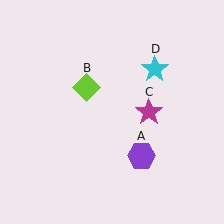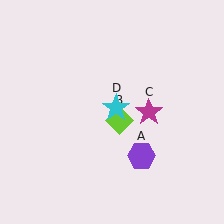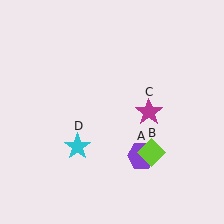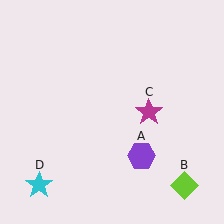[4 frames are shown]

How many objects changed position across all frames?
2 objects changed position: lime diamond (object B), cyan star (object D).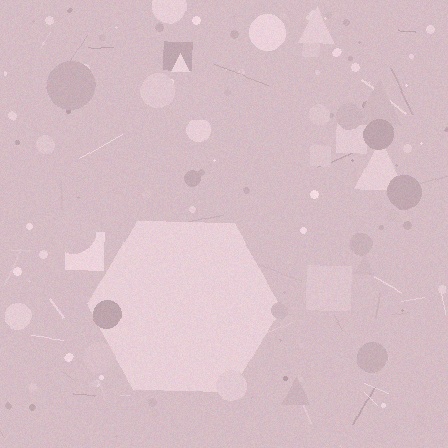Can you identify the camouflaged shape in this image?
The camouflaged shape is a hexagon.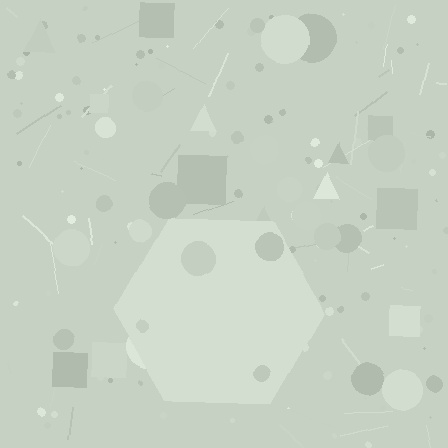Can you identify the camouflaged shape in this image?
The camouflaged shape is a hexagon.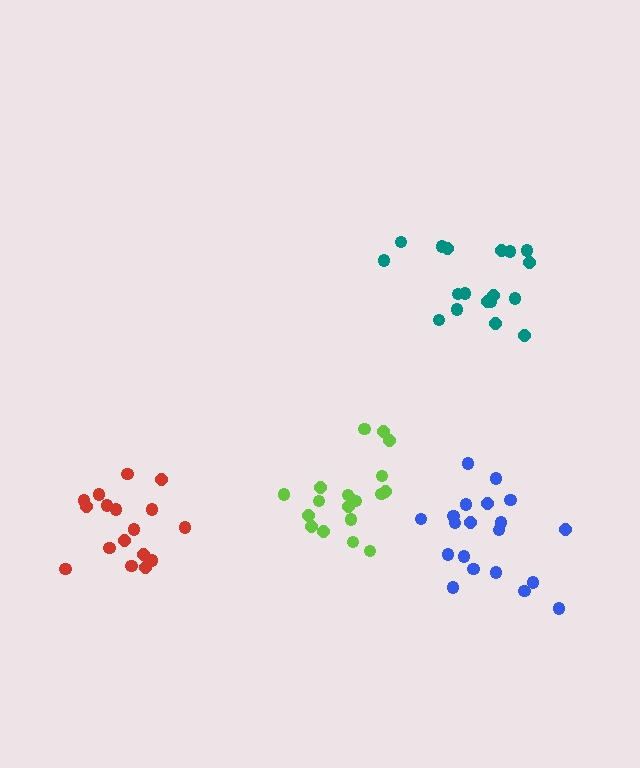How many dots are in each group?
Group 1: 20 dots, Group 2: 19 dots, Group 3: 18 dots, Group 4: 17 dots (74 total).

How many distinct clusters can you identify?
There are 4 distinct clusters.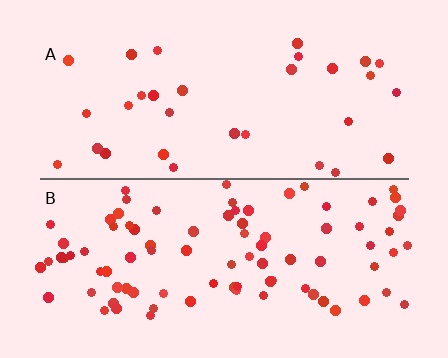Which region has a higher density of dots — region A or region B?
B (the bottom).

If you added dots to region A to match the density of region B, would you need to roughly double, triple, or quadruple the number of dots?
Approximately triple.